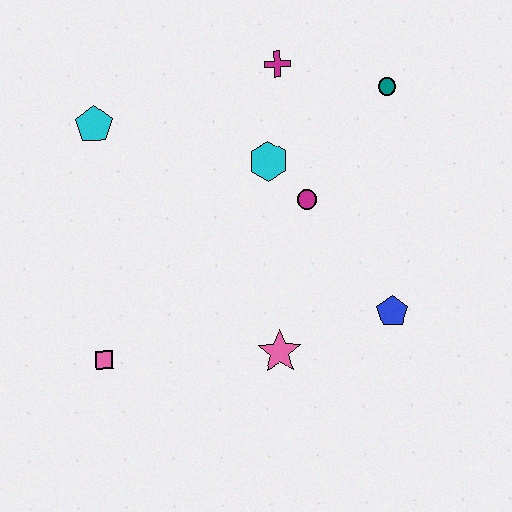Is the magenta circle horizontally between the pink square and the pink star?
No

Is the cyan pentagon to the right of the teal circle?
No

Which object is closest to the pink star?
The blue pentagon is closest to the pink star.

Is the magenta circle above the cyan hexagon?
No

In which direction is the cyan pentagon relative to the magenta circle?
The cyan pentagon is to the left of the magenta circle.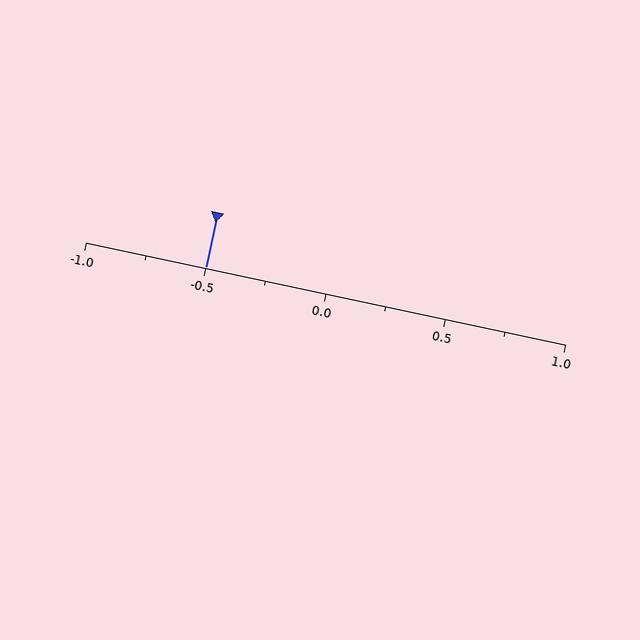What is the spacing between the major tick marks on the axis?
The major ticks are spaced 0.5 apart.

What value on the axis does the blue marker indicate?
The marker indicates approximately -0.5.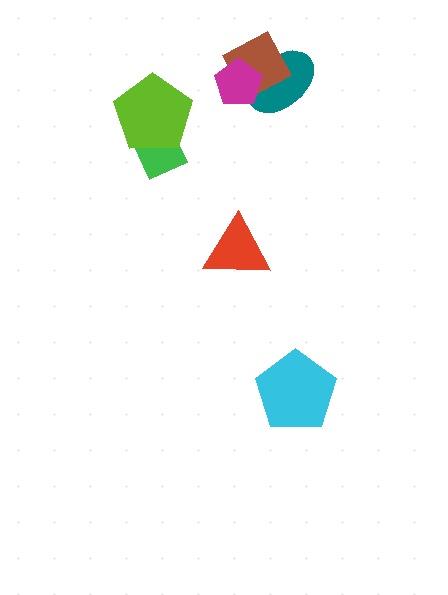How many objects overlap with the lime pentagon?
1 object overlaps with the lime pentagon.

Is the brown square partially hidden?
Yes, it is partially covered by another shape.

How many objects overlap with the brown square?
2 objects overlap with the brown square.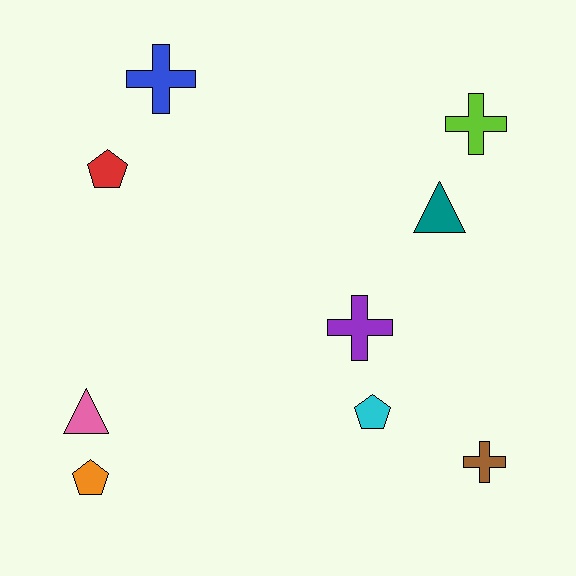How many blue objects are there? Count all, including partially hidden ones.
There is 1 blue object.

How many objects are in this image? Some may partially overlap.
There are 9 objects.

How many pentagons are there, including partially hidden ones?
There are 3 pentagons.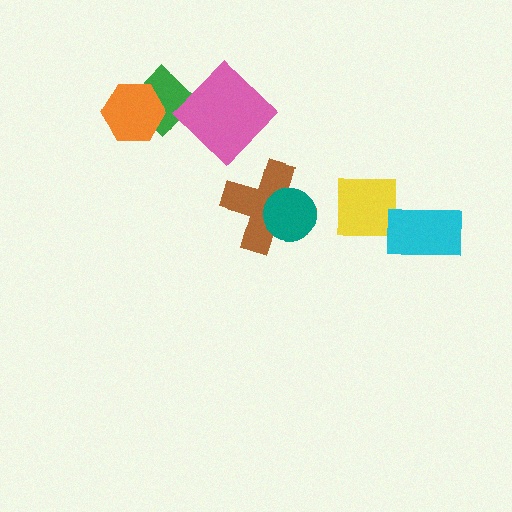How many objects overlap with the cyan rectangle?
0 objects overlap with the cyan rectangle.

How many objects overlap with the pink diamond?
1 object overlaps with the pink diamond.